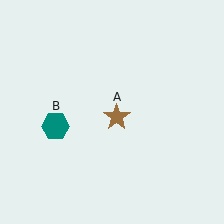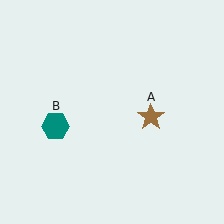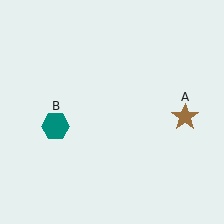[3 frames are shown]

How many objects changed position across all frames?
1 object changed position: brown star (object A).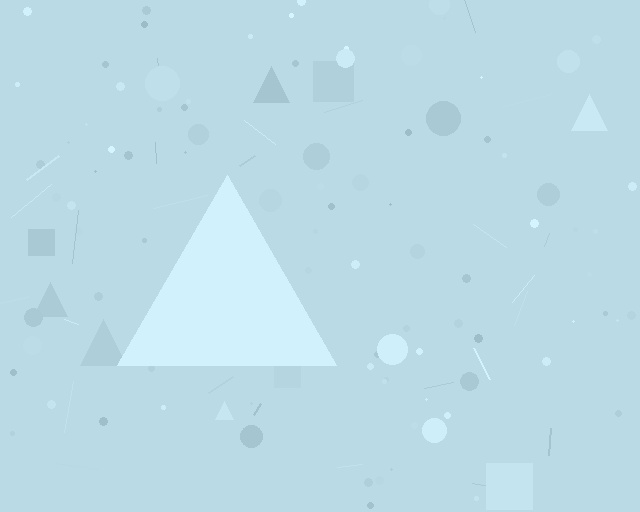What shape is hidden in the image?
A triangle is hidden in the image.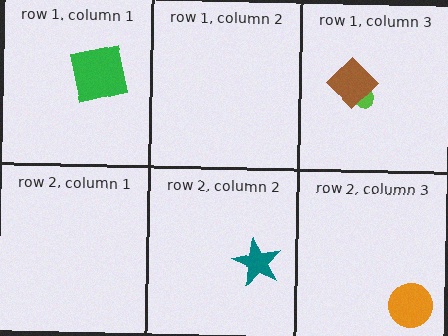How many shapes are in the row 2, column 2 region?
1.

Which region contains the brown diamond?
The row 1, column 3 region.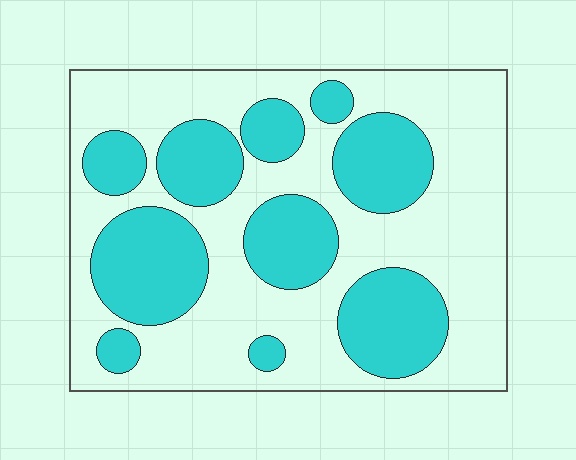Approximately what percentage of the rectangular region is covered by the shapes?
Approximately 40%.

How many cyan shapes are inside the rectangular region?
10.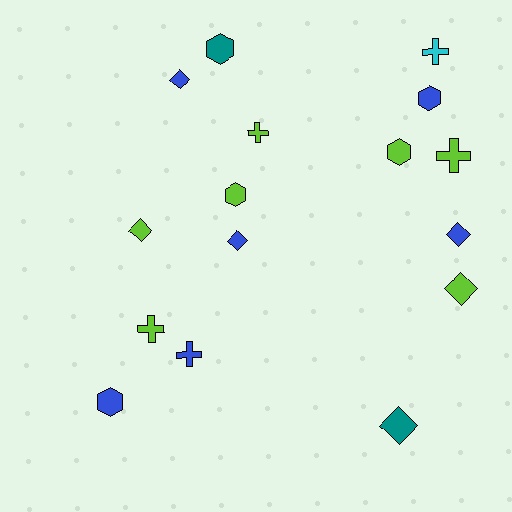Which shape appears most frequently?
Diamond, with 6 objects.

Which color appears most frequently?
Lime, with 7 objects.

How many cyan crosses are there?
There is 1 cyan cross.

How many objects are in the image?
There are 16 objects.